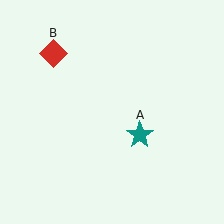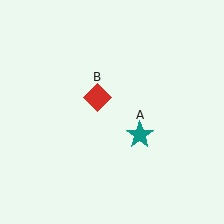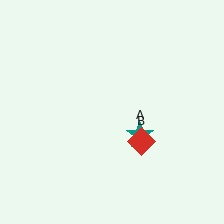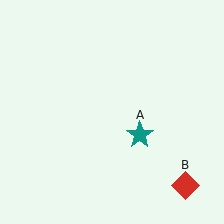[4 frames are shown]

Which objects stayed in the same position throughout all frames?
Teal star (object A) remained stationary.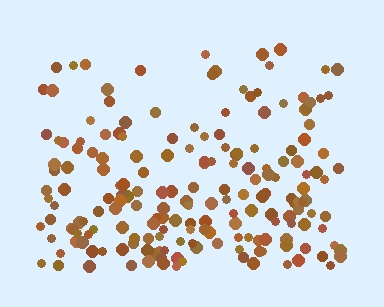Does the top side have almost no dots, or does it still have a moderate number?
Still a moderate number, just noticeably fewer than the bottom.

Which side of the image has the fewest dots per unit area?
The top.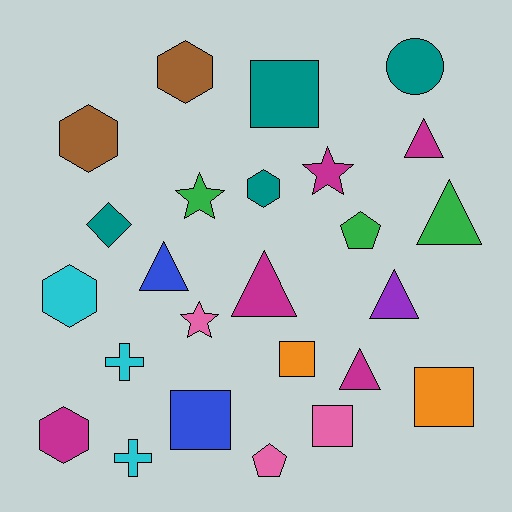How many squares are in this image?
There are 5 squares.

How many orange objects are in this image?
There are 2 orange objects.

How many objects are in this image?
There are 25 objects.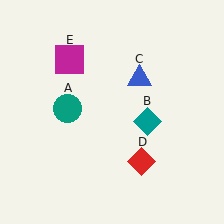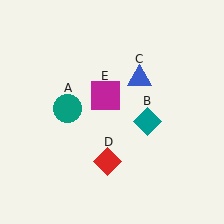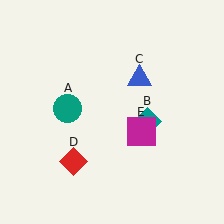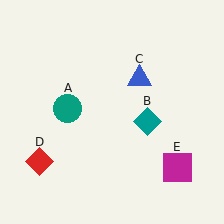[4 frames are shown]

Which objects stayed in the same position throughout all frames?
Teal circle (object A) and teal diamond (object B) and blue triangle (object C) remained stationary.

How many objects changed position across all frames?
2 objects changed position: red diamond (object D), magenta square (object E).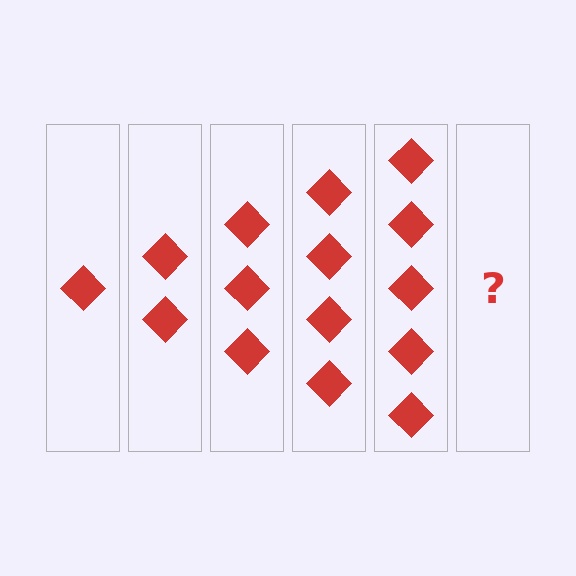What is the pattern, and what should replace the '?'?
The pattern is that each step adds one more diamond. The '?' should be 6 diamonds.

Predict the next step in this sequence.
The next step is 6 diamonds.